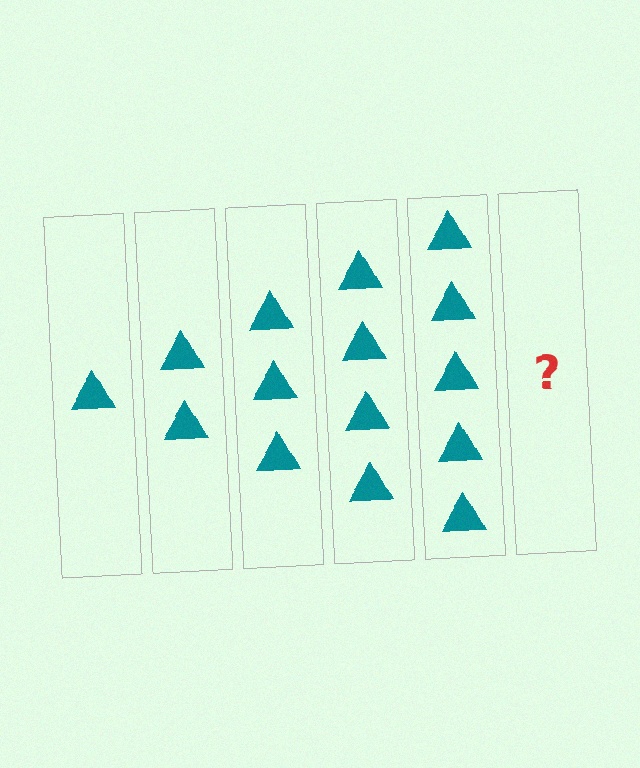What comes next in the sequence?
The next element should be 6 triangles.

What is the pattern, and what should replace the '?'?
The pattern is that each step adds one more triangle. The '?' should be 6 triangles.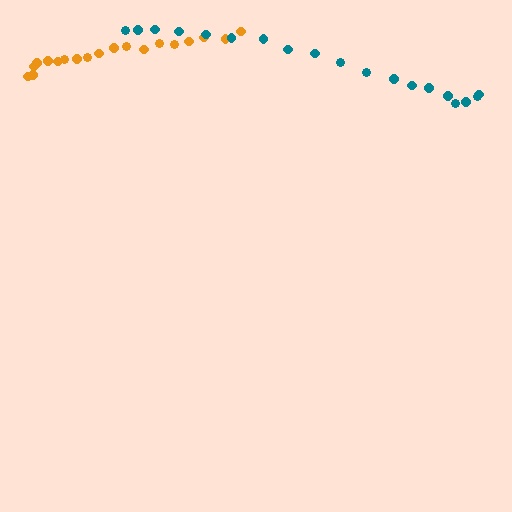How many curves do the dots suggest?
There are 2 distinct paths.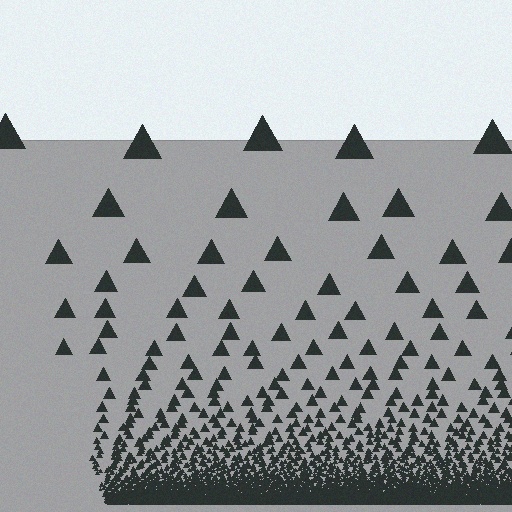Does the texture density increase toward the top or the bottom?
Density increases toward the bottom.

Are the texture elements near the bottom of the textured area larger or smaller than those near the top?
Smaller. The gradient is inverted — elements near the bottom are smaller and denser.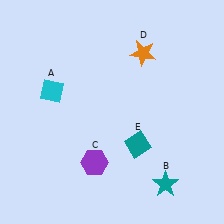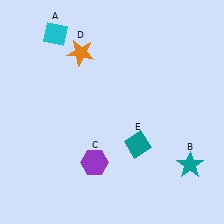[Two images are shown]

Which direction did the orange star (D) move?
The orange star (D) moved left.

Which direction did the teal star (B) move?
The teal star (B) moved right.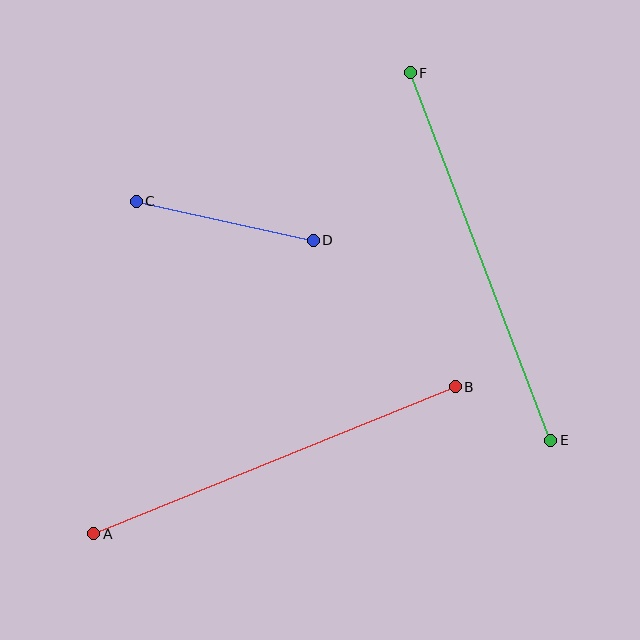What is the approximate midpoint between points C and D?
The midpoint is at approximately (225, 221) pixels.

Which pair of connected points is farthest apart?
Points E and F are farthest apart.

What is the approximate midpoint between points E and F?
The midpoint is at approximately (480, 256) pixels.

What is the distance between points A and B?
The distance is approximately 390 pixels.